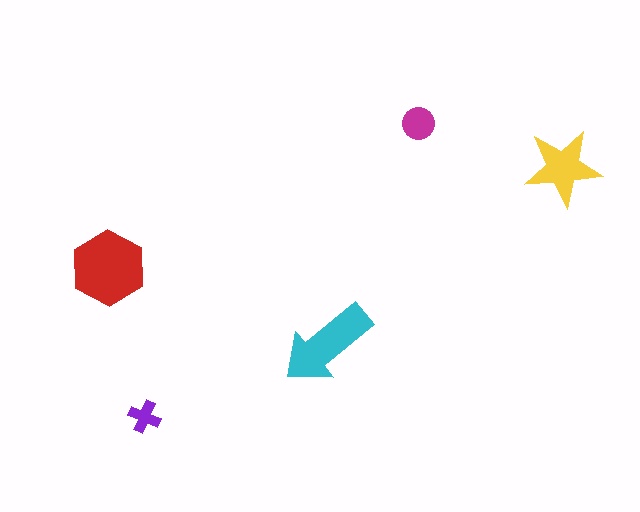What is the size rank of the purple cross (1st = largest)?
5th.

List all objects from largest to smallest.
The red hexagon, the cyan arrow, the yellow star, the magenta circle, the purple cross.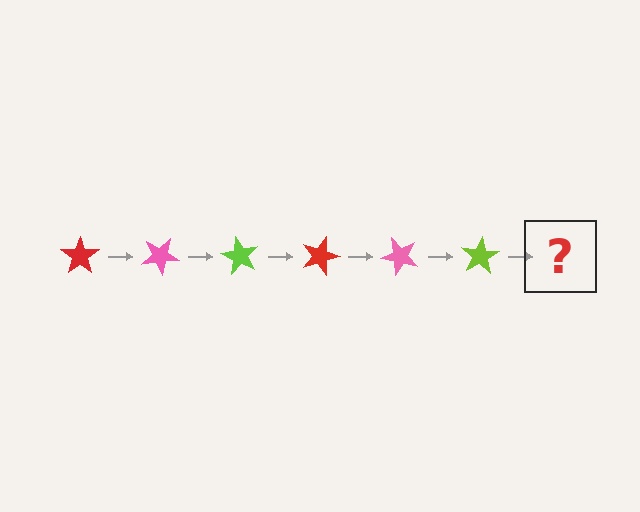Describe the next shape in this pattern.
It should be a red star, rotated 180 degrees from the start.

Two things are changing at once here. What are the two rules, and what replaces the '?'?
The two rules are that it rotates 30 degrees each step and the color cycles through red, pink, and lime. The '?' should be a red star, rotated 180 degrees from the start.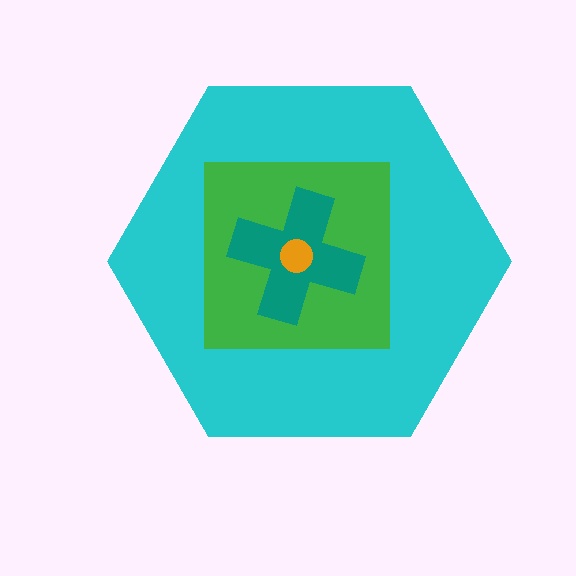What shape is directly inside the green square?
The teal cross.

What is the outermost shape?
The cyan hexagon.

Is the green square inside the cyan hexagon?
Yes.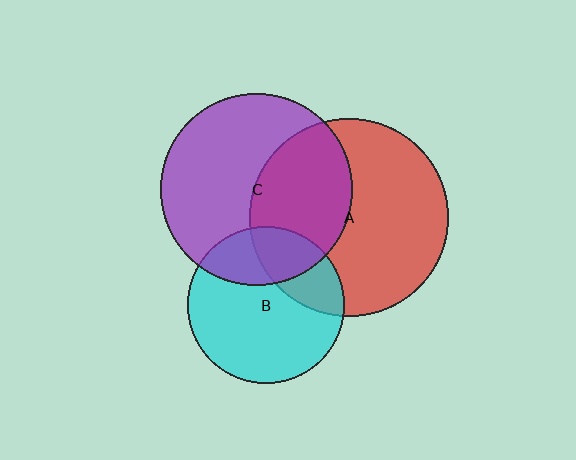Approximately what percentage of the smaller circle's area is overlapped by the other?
Approximately 25%.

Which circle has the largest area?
Circle A (red).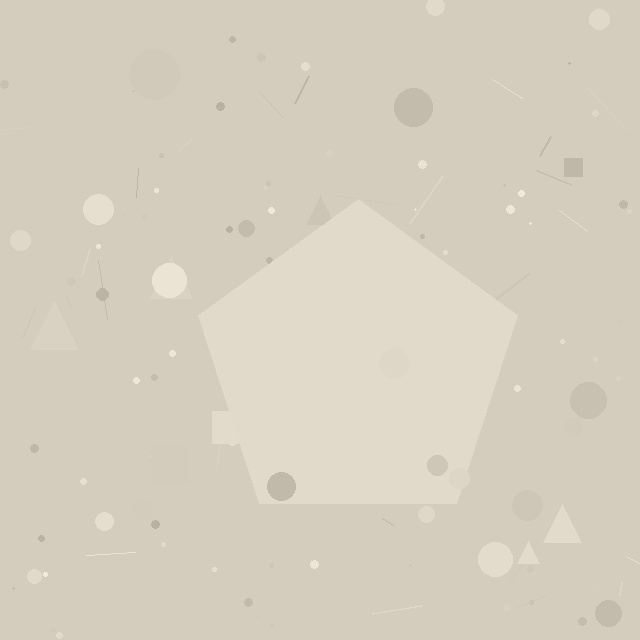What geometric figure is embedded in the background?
A pentagon is embedded in the background.